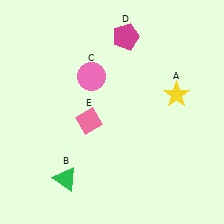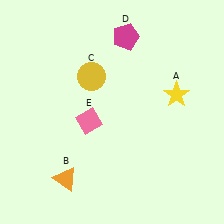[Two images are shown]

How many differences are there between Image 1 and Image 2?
There are 2 differences between the two images.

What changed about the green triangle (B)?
In Image 1, B is green. In Image 2, it changed to orange.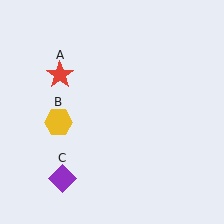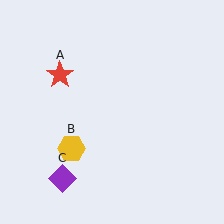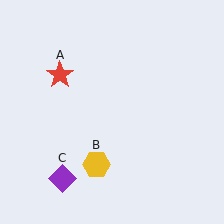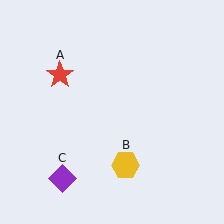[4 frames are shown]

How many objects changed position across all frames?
1 object changed position: yellow hexagon (object B).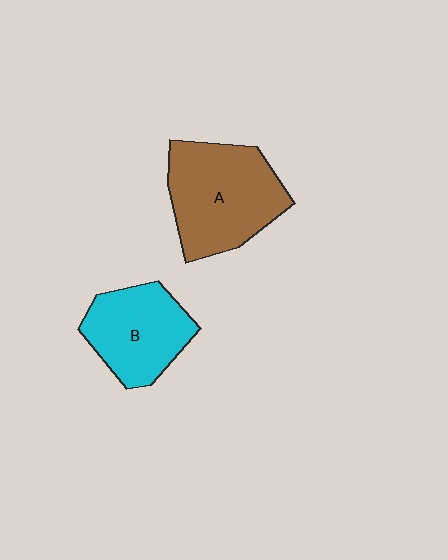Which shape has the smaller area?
Shape B (cyan).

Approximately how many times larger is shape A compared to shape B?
Approximately 1.3 times.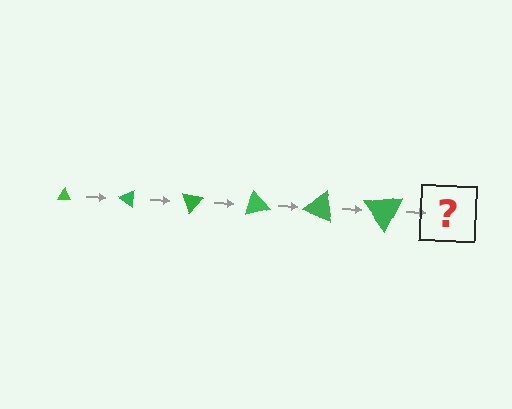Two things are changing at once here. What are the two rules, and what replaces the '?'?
The two rules are that the triangle grows larger each step and it rotates 35 degrees each step. The '?' should be a triangle, larger than the previous one and rotated 210 degrees from the start.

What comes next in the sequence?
The next element should be a triangle, larger than the previous one and rotated 210 degrees from the start.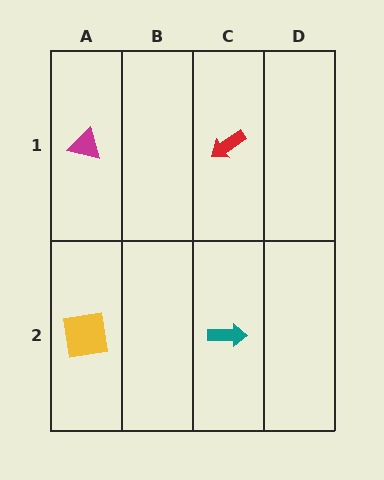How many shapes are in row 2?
2 shapes.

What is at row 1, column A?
A magenta triangle.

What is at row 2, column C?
A teal arrow.